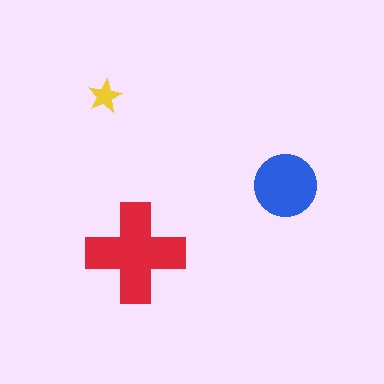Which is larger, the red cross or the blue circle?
The red cross.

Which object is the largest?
The red cross.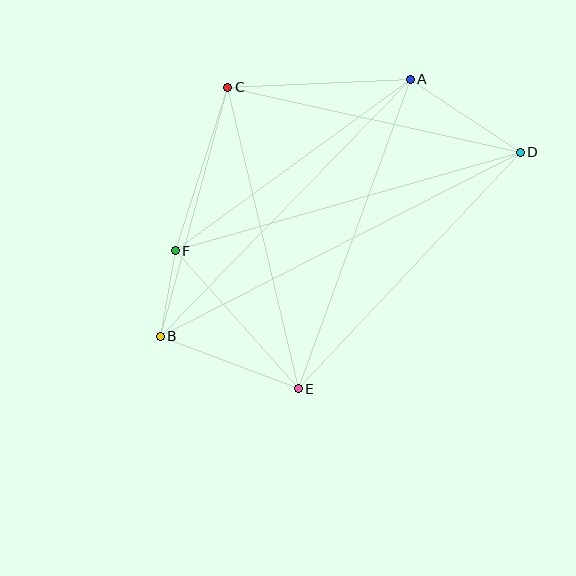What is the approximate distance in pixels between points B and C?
The distance between B and C is approximately 258 pixels.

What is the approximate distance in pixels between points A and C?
The distance between A and C is approximately 183 pixels.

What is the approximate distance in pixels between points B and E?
The distance between B and E is approximately 147 pixels.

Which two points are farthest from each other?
Points B and D are farthest from each other.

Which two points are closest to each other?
Points B and F are closest to each other.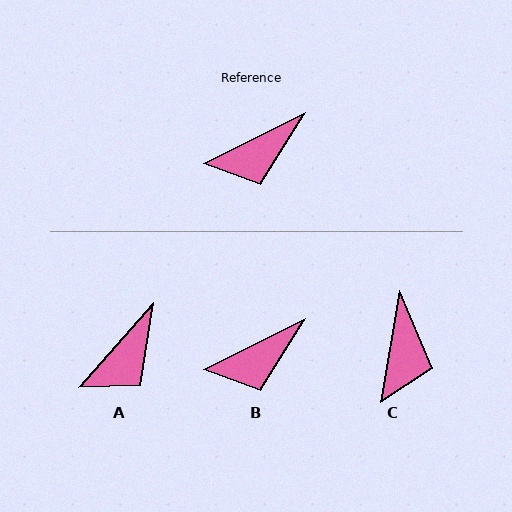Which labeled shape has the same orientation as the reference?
B.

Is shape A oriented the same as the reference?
No, it is off by about 22 degrees.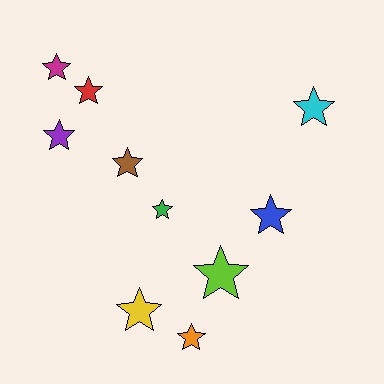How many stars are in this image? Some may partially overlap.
There are 10 stars.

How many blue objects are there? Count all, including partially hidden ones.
There is 1 blue object.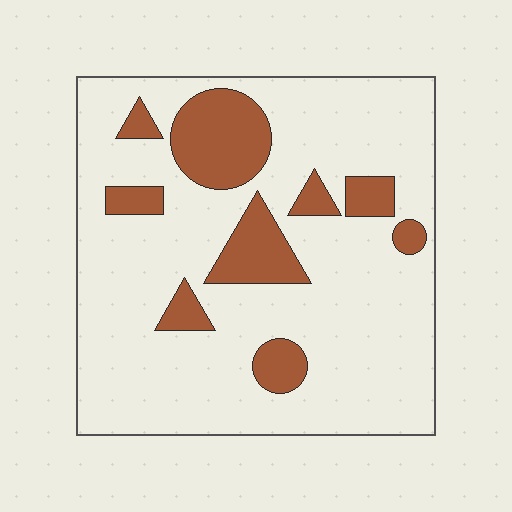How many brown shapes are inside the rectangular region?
9.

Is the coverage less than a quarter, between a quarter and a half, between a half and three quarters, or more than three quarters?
Less than a quarter.